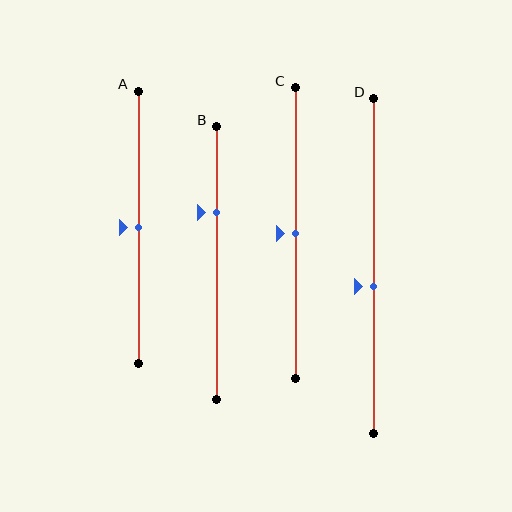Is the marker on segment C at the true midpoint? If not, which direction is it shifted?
Yes, the marker on segment C is at the true midpoint.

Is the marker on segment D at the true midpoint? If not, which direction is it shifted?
No, the marker on segment D is shifted downward by about 6% of the segment length.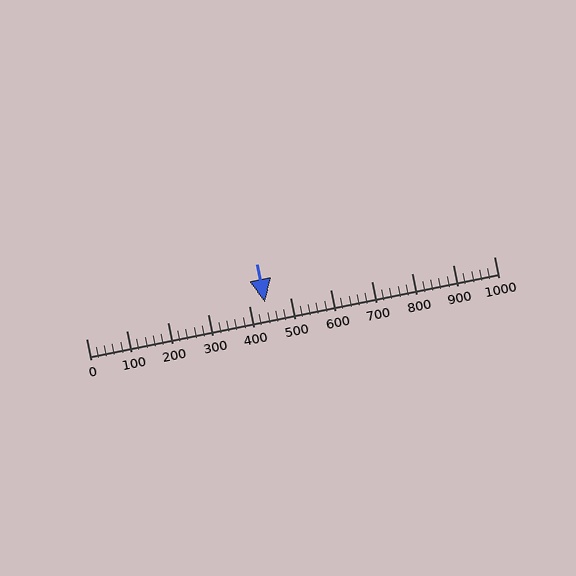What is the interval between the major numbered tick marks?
The major tick marks are spaced 100 units apart.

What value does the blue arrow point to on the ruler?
The blue arrow points to approximately 439.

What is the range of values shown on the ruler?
The ruler shows values from 0 to 1000.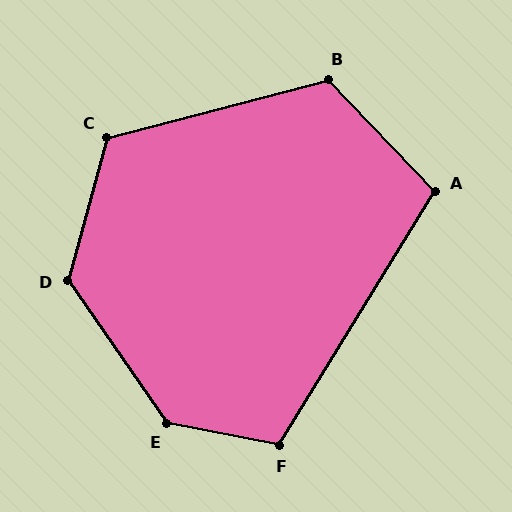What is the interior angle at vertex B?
Approximately 119 degrees (obtuse).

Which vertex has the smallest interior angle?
A, at approximately 105 degrees.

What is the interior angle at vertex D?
Approximately 130 degrees (obtuse).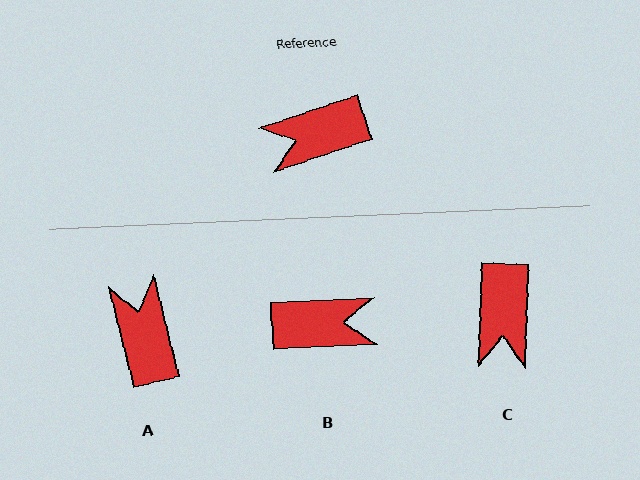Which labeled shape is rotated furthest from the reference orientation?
B, about 165 degrees away.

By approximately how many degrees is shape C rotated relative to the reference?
Approximately 69 degrees counter-clockwise.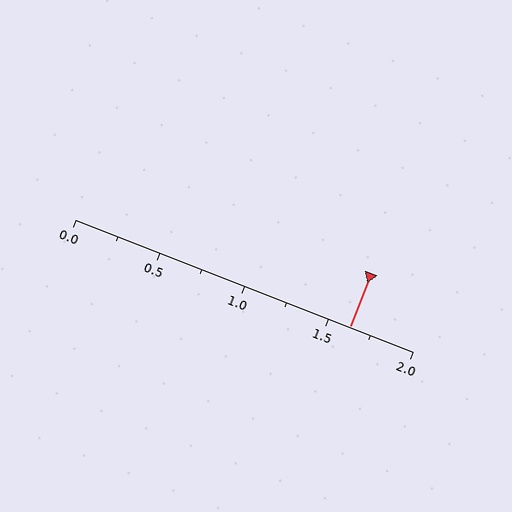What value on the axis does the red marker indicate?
The marker indicates approximately 1.62.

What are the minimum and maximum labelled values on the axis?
The axis runs from 0.0 to 2.0.